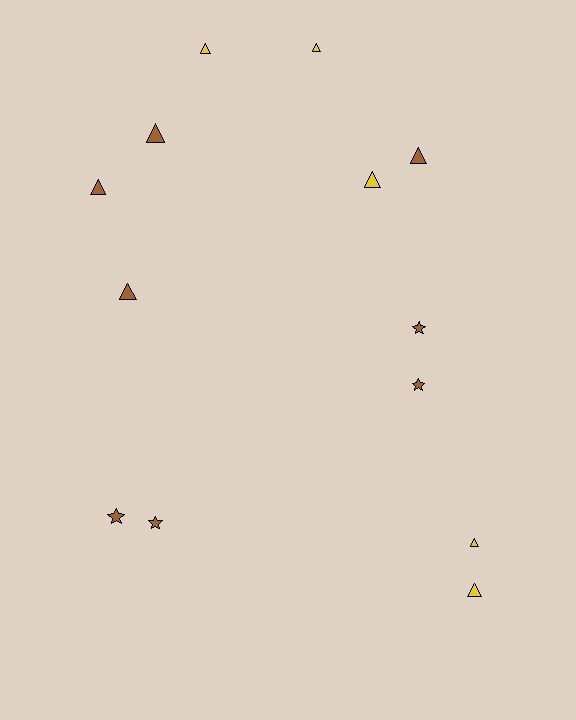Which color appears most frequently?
Brown, with 8 objects.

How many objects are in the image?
There are 13 objects.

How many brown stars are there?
There are 4 brown stars.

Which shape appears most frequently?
Triangle, with 9 objects.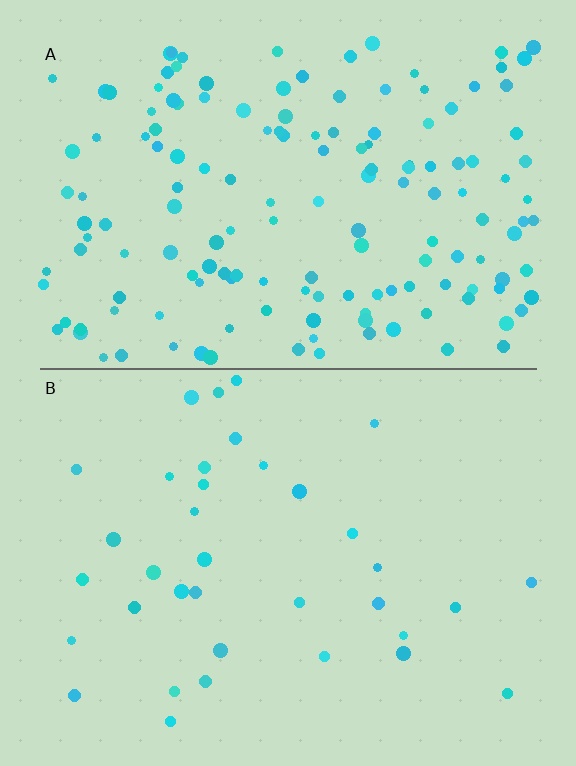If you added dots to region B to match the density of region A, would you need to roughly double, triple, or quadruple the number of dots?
Approximately quadruple.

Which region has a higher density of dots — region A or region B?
A (the top).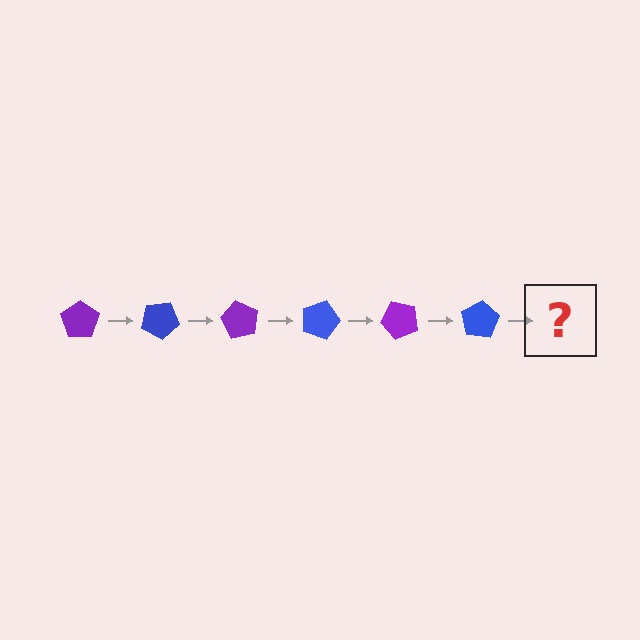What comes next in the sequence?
The next element should be a purple pentagon, rotated 180 degrees from the start.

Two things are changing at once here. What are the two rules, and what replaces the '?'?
The two rules are that it rotates 30 degrees each step and the color cycles through purple and blue. The '?' should be a purple pentagon, rotated 180 degrees from the start.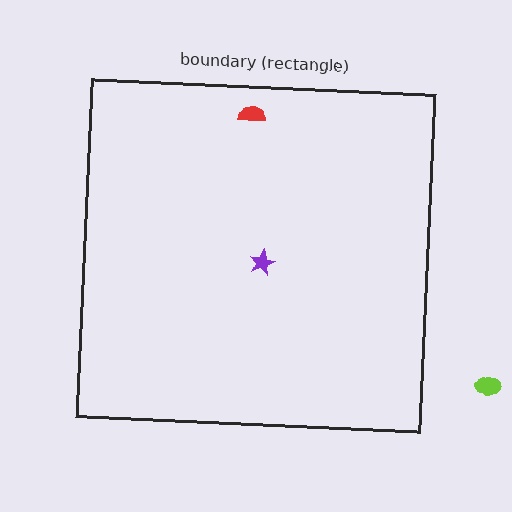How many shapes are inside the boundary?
2 inside, 1 outside.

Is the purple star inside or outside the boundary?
Inside.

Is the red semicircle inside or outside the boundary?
Inside.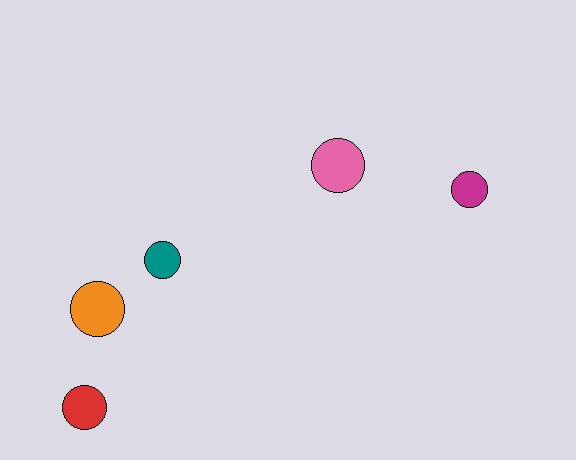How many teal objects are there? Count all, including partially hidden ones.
There is 1 teal object.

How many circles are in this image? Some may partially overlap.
There are 5 circles.